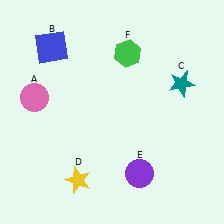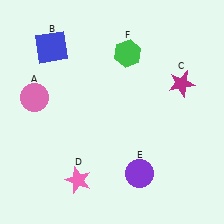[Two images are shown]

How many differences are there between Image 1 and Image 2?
There are 2 differences between the two images.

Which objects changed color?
C changed from teal to magenta. D changed from yellow to pink.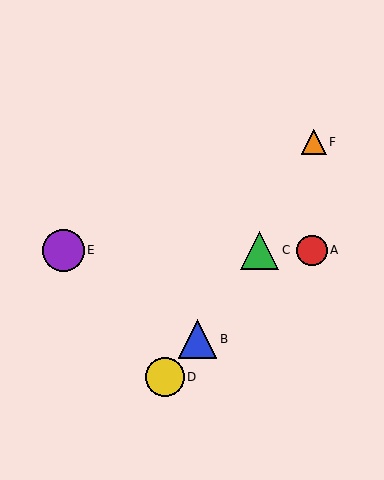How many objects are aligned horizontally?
3 objects (A, C, E) are aligned horizontally.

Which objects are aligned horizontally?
Objects A, C, E are aligned horizontally.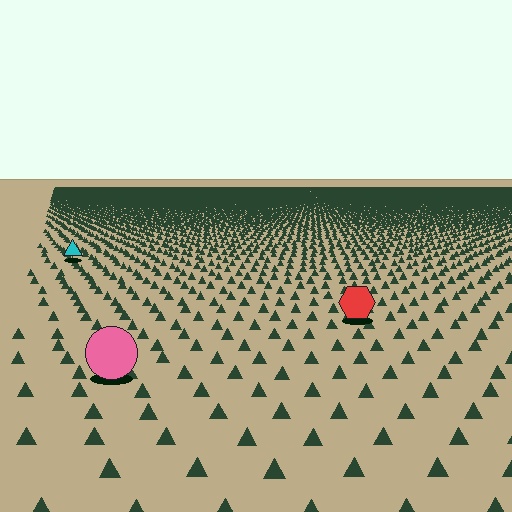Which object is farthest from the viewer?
The cyan triangle is farthest from the viewer. It appears smaller and the ground texture around it is denser.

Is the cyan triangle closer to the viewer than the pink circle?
No. The pink circle is closer — you can tell from the texture gradient: the ground texture is coarser near it.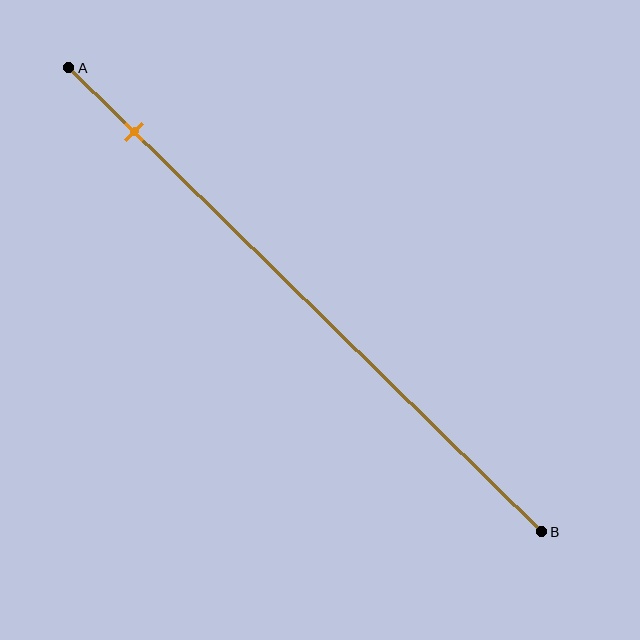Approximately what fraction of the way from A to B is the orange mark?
The orange mark is approximately 15% of the way from A to B.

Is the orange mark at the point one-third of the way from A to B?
No, the mark is at about 15% from A, not at the 33% one-third point.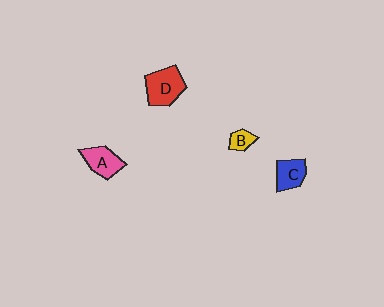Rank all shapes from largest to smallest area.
From largest to smallest: D (red), A (pink), C (blue), B (yellow).